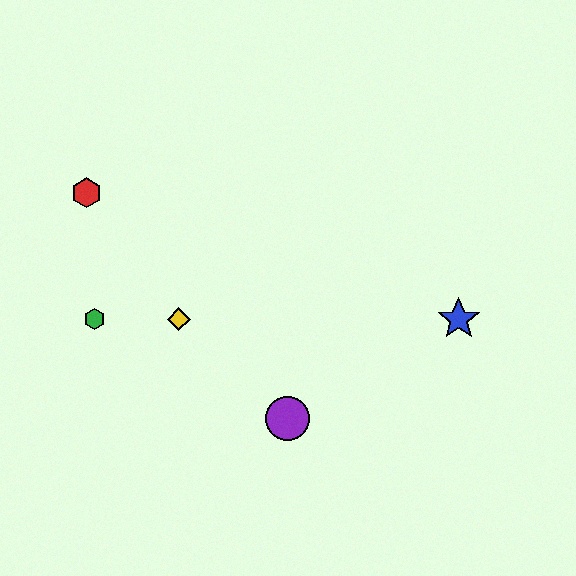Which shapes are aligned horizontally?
The blue star, the green hexagon, the yellow diamond are aligned horizontally.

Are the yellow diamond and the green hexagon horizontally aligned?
Yes, both are at y≈319.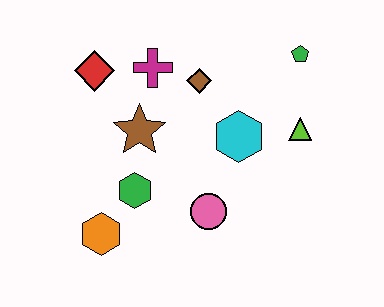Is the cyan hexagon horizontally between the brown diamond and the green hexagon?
No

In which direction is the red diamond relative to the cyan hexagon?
The red diamond is to the left of the cyan hexagon.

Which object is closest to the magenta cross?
The brown diamond is closest to the magenta cross.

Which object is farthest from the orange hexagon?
The green pentagon is farthest from the orange hexagon.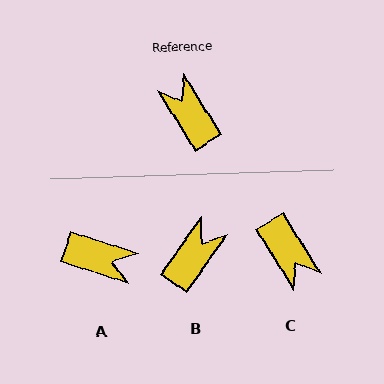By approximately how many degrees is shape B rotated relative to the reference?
Approximately 67 degrees clockwise.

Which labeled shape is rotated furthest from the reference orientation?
C, about 180 degrees away.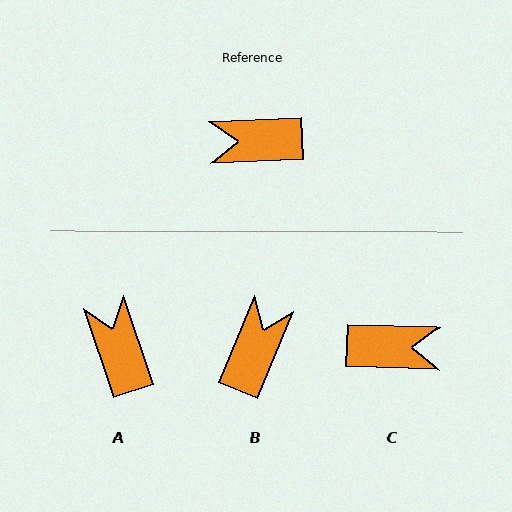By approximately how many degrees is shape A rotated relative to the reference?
Approximately 74 degrees clockwise.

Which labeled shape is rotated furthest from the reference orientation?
C, about 176 degrees away.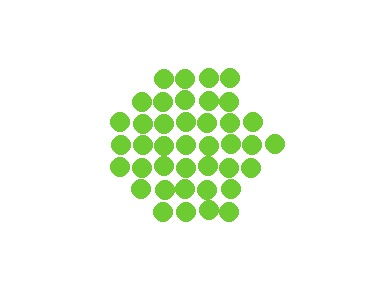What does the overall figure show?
The overall figure shows a hexagon.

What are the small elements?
The small elements are circles.